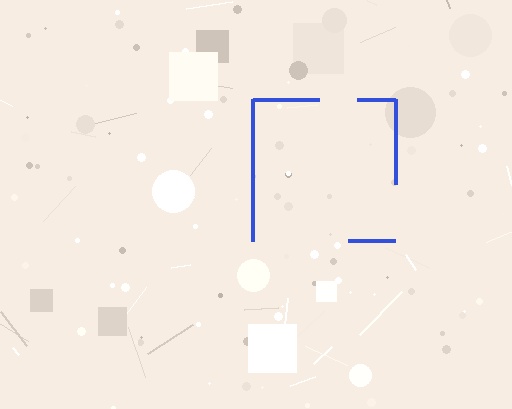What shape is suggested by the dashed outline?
The dashed outline suggests a square.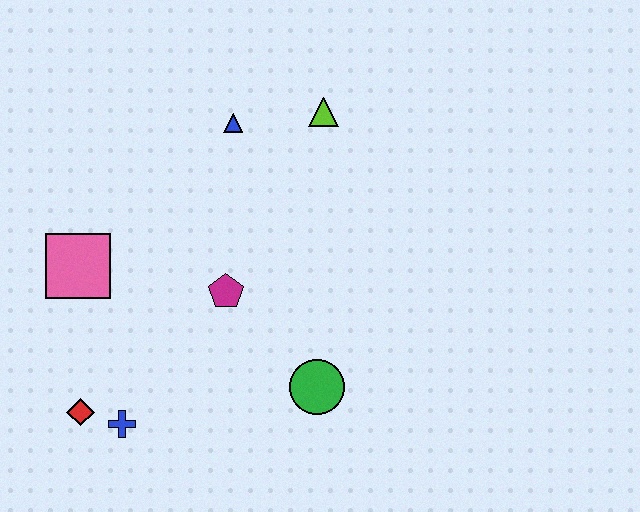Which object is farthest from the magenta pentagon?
The lime triangle is farthest from the magenta pentagon.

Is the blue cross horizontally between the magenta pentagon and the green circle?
No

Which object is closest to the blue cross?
The red diamond is closest to the blue cross.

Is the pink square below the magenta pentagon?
No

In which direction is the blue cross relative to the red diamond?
The blue cross is to the right of the red diamond.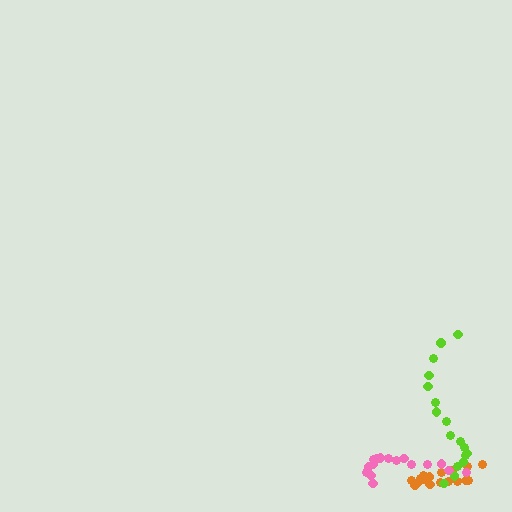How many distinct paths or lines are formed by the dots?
There are 3 distinct paths.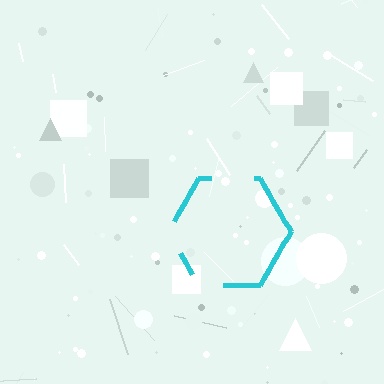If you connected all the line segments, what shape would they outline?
They would outline a hexagon.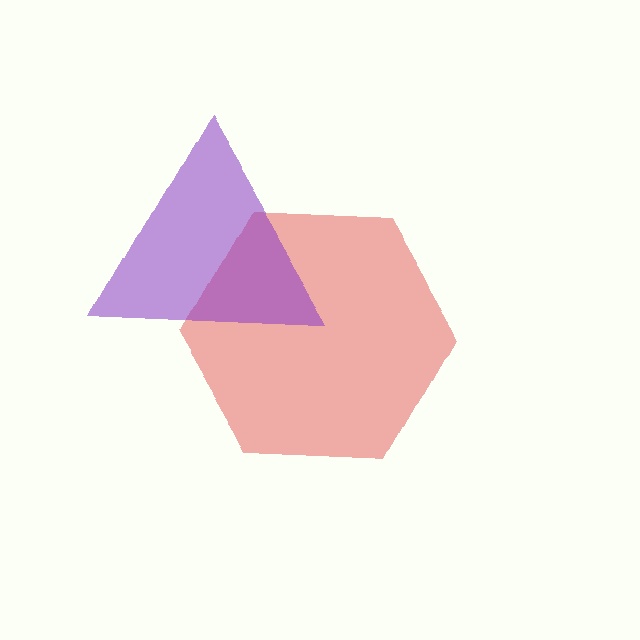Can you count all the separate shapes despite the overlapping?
Yes, there are 2 separate shapes.